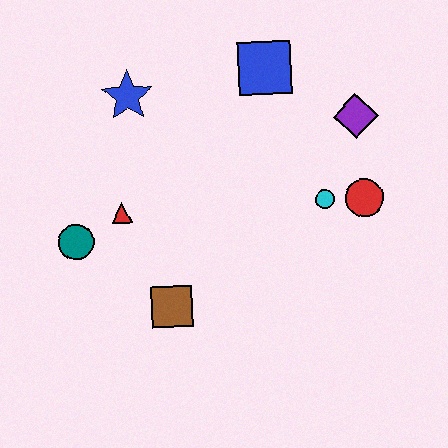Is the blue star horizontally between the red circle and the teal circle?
Yes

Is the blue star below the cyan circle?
No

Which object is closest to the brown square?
The red triangle is closest to the brown square.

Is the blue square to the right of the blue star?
Yes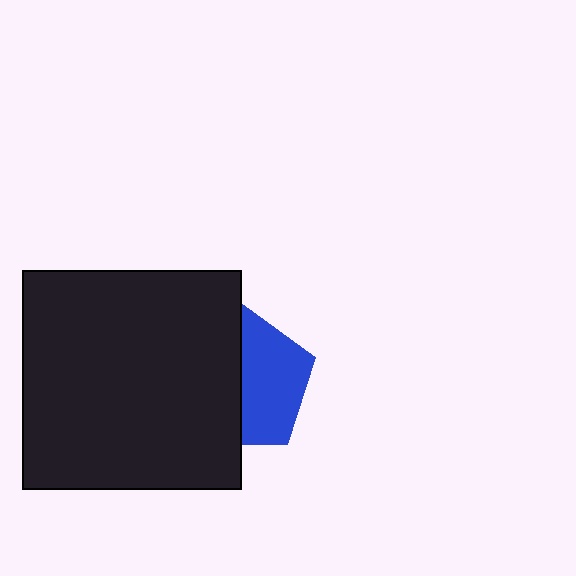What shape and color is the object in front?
The object in front is a black square.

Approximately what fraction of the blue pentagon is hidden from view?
Roughly 50% of the blue pentagon is hidden behind the black square.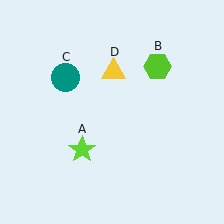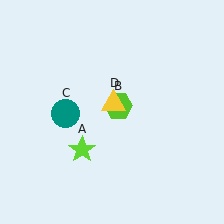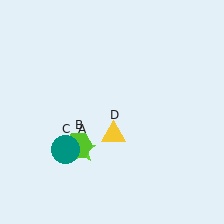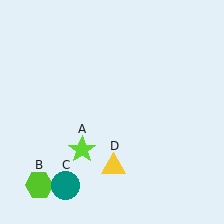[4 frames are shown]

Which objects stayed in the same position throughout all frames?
Lime star (object A) remained stationary.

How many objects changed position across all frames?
3 objects changed position: lime hexagon (object B), teal circle (object C), yellow triangle (object D).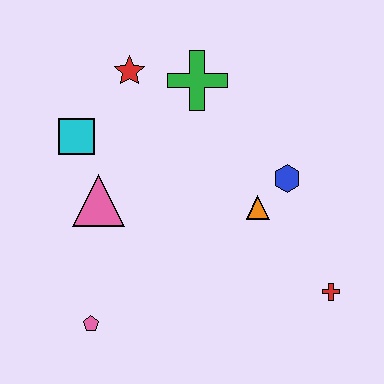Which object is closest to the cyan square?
The pink triangle is closest to the cyan square.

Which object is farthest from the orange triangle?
The pink pentagon is farthest from the orange triangle.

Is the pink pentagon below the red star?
Yes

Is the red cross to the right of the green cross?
Yes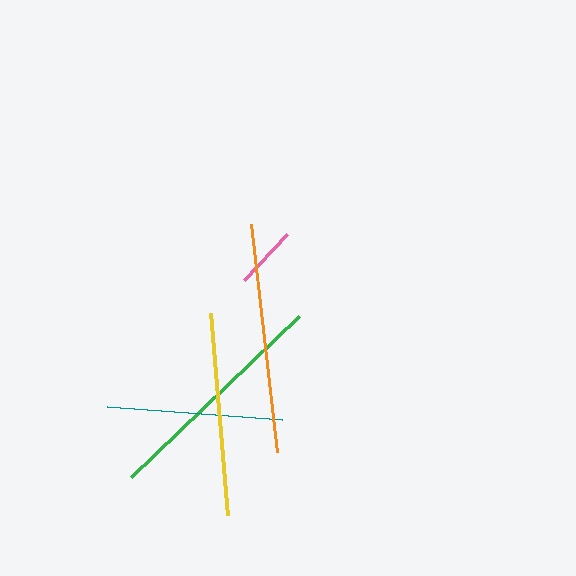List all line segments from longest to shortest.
From longest to shortest: green, orange, yellow, teal, pink.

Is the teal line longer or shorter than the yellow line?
The yellow line is longer than the teal line.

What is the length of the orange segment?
The orange segment is approximately 230 pixels long.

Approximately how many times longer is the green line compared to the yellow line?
The green line is approximately 1.1 times the length of the yellow line.